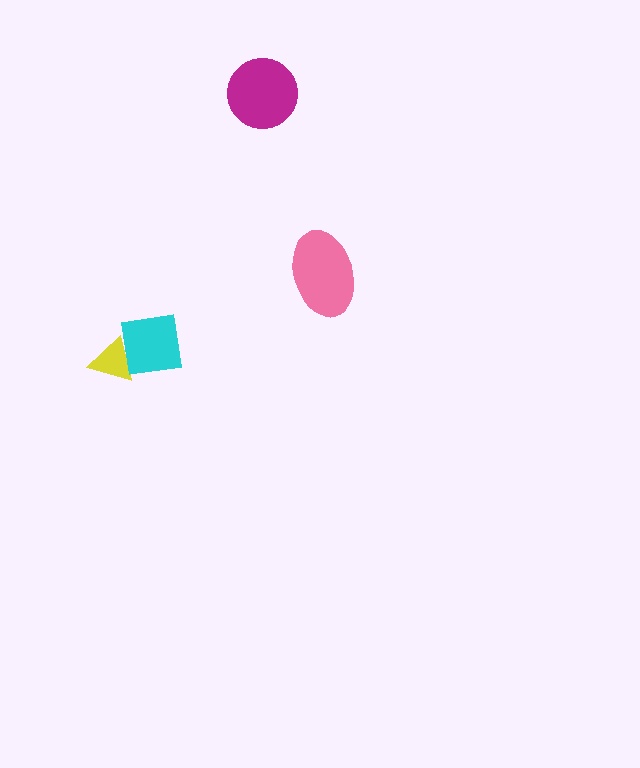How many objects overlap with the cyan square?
1 object overlaps with the cyan square.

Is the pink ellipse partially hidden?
No, no other shape covers it.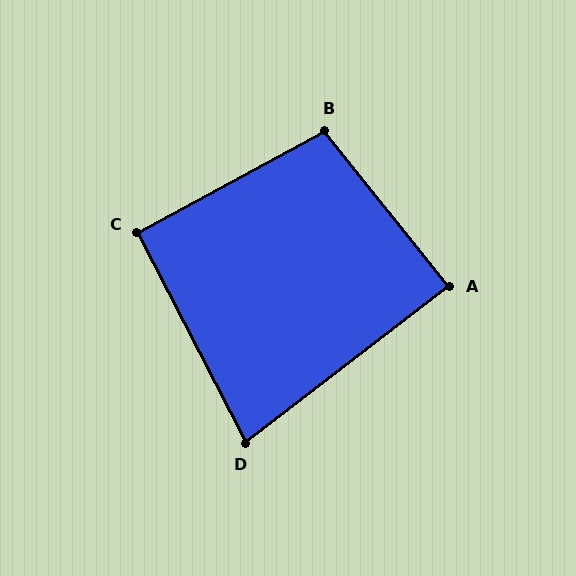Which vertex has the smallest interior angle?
D, at approximately 80 degrees.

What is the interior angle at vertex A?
Approximately 89 degrees (approximately right).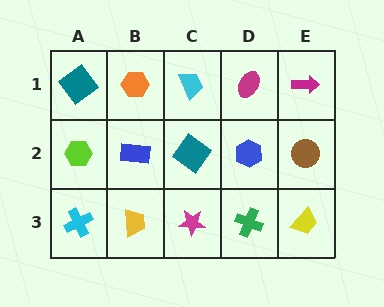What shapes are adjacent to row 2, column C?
A cyan trapezoid (row 1, column C), a magenta star (row 3, column C), a blue rectangle (row 2, column B), a blue hexagon (row 2, column D).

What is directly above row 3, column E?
A brown circle.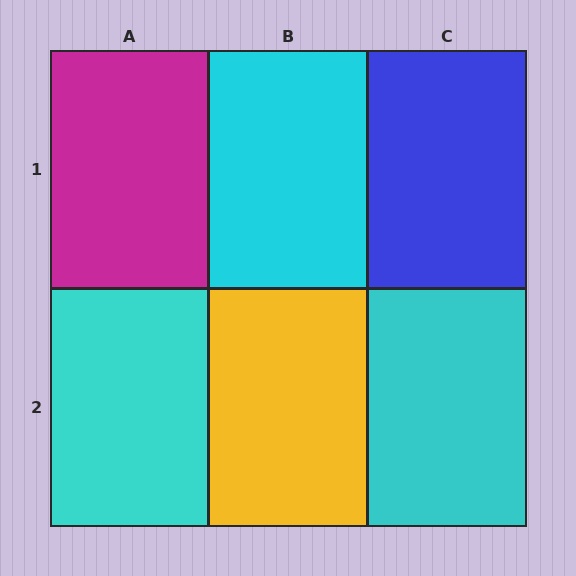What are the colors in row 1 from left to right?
Magenta, cyan, blue.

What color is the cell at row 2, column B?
Yellow.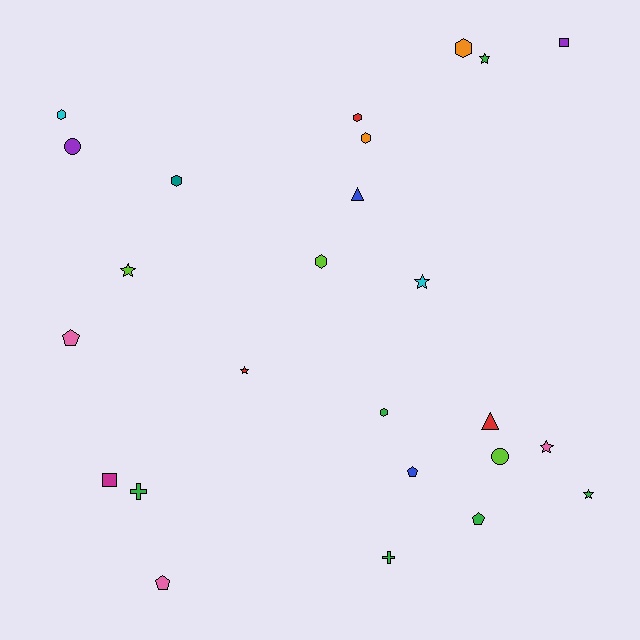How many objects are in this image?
There are 25 objects.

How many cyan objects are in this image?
There are 2 cyan objects.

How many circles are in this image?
There are 2 circles.